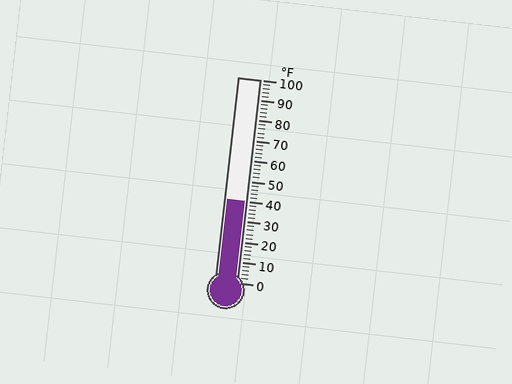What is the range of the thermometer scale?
The thermometer scale ranges from 0°F to 100°F.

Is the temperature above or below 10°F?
The temperature is above 10°F.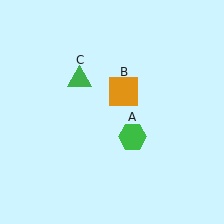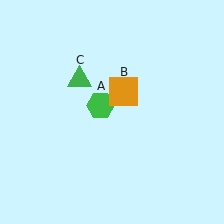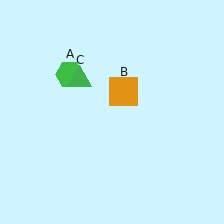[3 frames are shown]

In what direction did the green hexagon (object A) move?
The green hexagon (object A) moved up and to the left.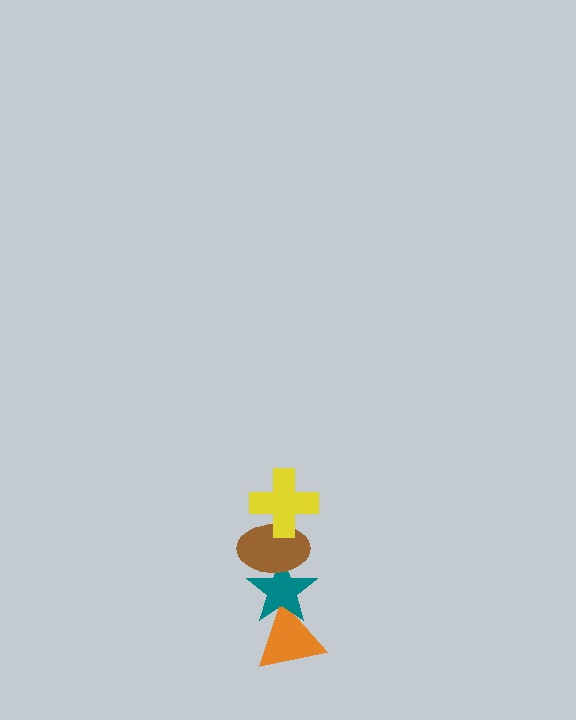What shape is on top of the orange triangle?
The teal star is on top of the orange triangle.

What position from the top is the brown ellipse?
The brown ellipse is 2nd from the top.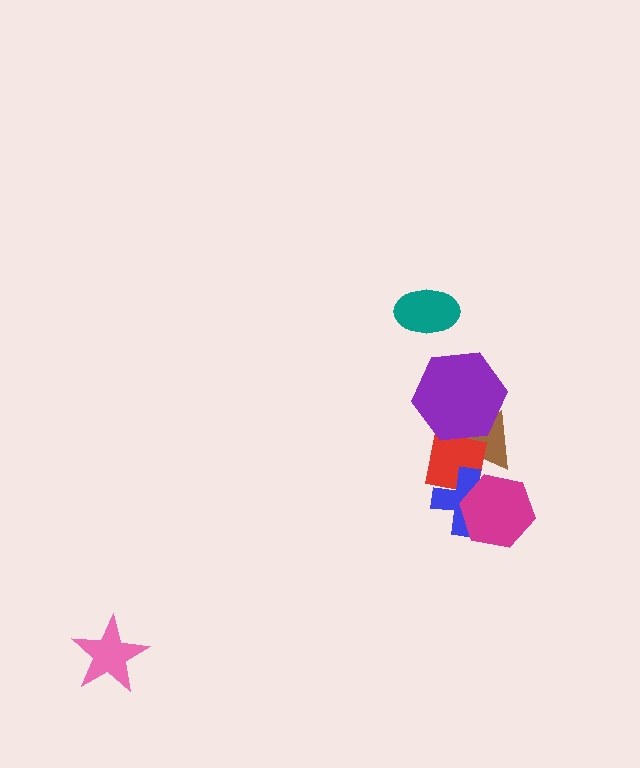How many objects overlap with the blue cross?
2 objects overlap with the blue cross.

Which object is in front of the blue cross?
The magenta hexagon is in front of the blue cross.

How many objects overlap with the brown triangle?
2 objects overlap with the brown triangle.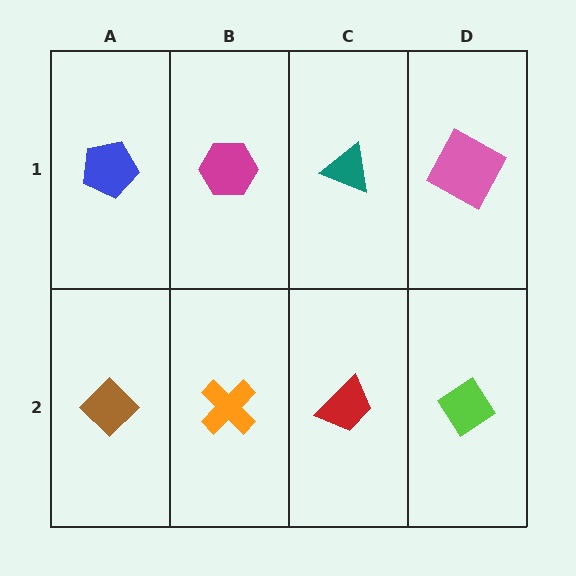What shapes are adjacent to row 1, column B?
An orange cross (row 2, column B), a blue pentagon (row 1, column A), a teal triangle (row 1, column C).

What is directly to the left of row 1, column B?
A blue pentagon.